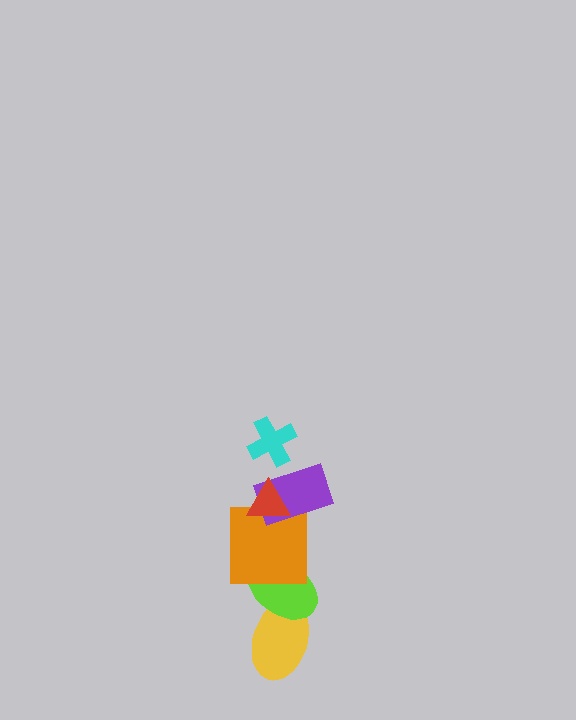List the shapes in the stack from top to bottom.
From top to bottom: the cyan cross, the red triangle, the purple rectangle, the orange square, the lime ellipse, the yellow ellipse.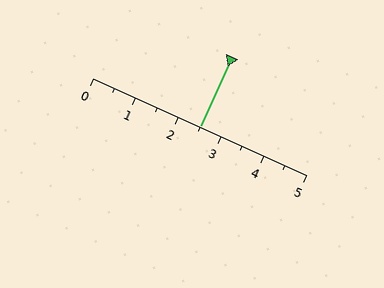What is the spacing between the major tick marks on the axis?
The major ticks are spaced 1 apart.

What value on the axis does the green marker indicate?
The marker indicates approximately 2.5.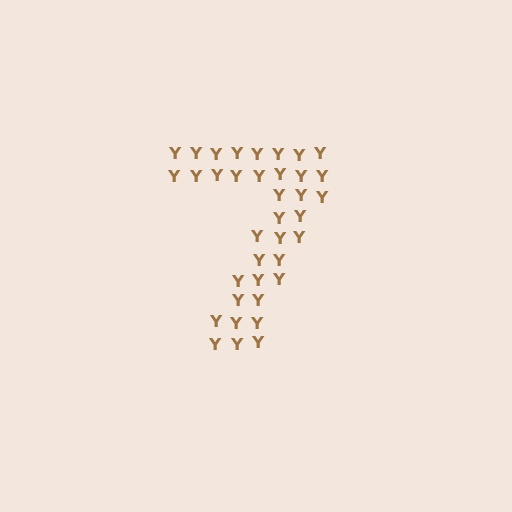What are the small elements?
The small elements are letter Y's.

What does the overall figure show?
The overall figure shows the digit 7.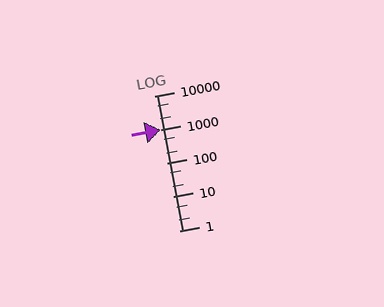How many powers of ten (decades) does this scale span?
The scale spans 4 decades, from 1 to 10000.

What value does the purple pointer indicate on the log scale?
The pointer indicates approximately 1000.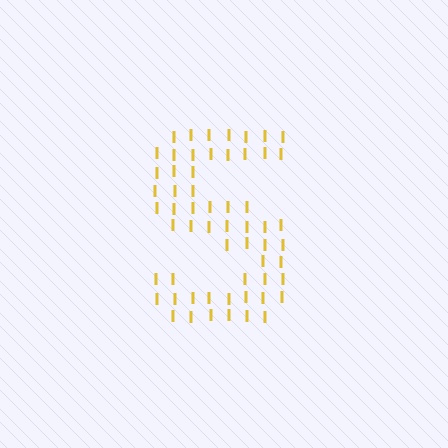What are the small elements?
The small elements are letter I's.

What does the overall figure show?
The overall figure shows the letter S.